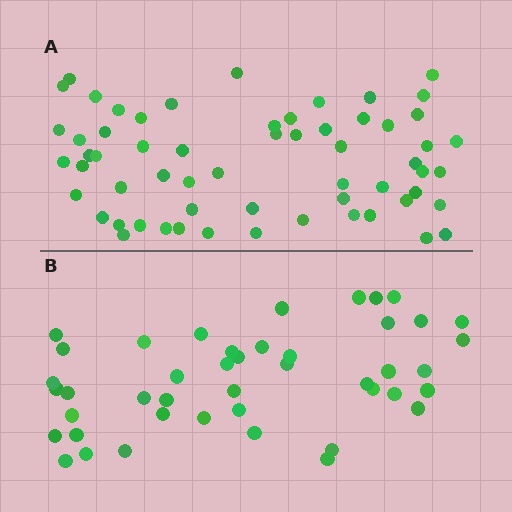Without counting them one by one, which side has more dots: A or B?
Region A (the top region) has more dots.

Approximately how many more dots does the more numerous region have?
Region A has approximately 15 more dots than region B.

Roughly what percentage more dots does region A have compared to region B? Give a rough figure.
About 35% more.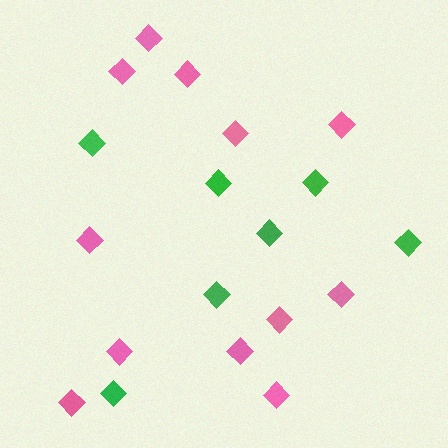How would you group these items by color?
There are 2 groups: one group of green diamonds (7) and one group of pink diamonds (12).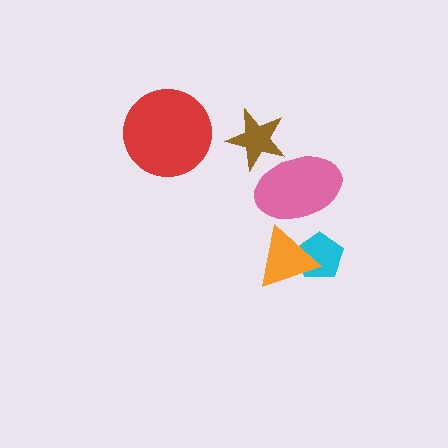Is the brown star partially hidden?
Yes, it is partially covered by another shape.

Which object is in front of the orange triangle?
The pink ellipse is in front of the orange triangle.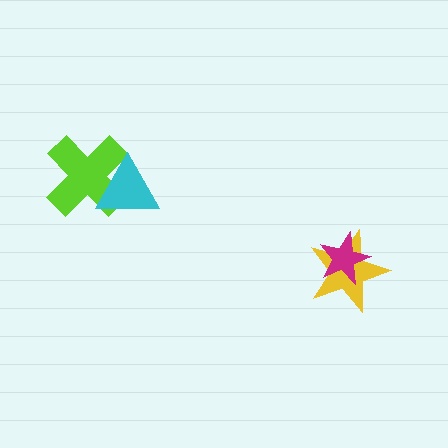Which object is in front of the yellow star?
The magenta star is in front of the yellow star.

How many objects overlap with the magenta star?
1 object overlaps with the magenta star.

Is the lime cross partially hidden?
Yes, it is partially covered by another shape.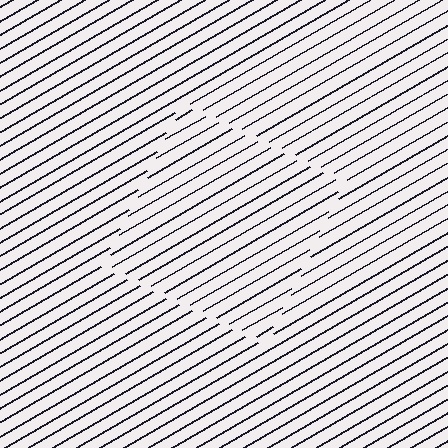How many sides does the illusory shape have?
4 sides — the line-ends trace a square.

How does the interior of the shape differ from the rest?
The interior of the shape contains the same grating, shifted by half a period — the contour is defined by the phase discontinuity where line-ends from the inner and outer gratings abut.